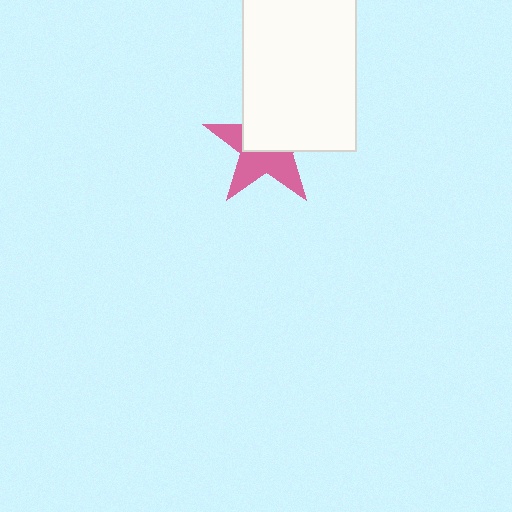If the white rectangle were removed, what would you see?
You would see the complete pink star.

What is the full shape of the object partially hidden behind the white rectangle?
The partially hidden object is a pink star.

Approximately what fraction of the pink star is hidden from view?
Roughly 50% of the pink star is hidden behind the white rectangle.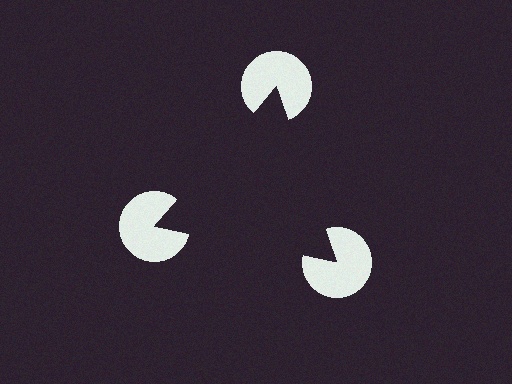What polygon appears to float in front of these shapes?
An illusory triangle — its edges are inferred from the aligned wedge cuts in the pac-man discs, not physically drawn.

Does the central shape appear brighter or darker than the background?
It typically appears slightly darker than the background, even though no actual brightness change is drawn.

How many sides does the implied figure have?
3 sides.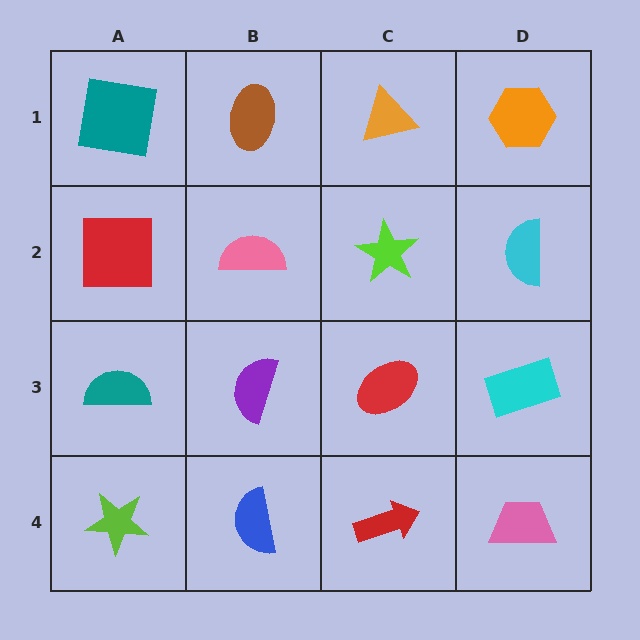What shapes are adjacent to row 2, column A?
A teal square (row 1, column A), a teal semicircle (row 3, column A), a pink semicircle (row 2, column B).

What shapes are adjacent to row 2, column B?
A brown ellipse (row 1, column B), a purple semicircle (row 3, column B), a red square (row 2, column A), a lime star (row 2, column C).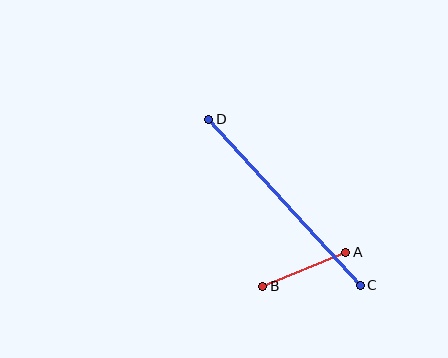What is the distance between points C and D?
The distance is approximately 225 pixels.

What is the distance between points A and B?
The distance is approximately 89 pixels.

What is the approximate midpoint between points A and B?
The midpoint is at approximately (304, 269) pixels.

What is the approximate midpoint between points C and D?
The midpoint is at approximately (285, 202) pixels.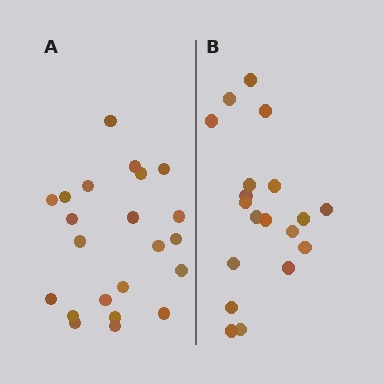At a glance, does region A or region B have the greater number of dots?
Region A (the left region) has more dots.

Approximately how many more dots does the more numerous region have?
Region A has just a few more — roughly 2 or 3 more dots than region B.